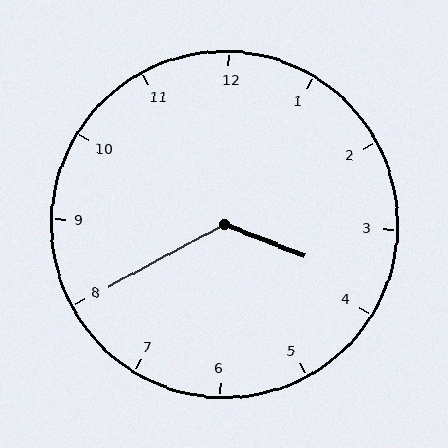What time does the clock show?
3:40.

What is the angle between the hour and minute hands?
Approximately 130 degrees.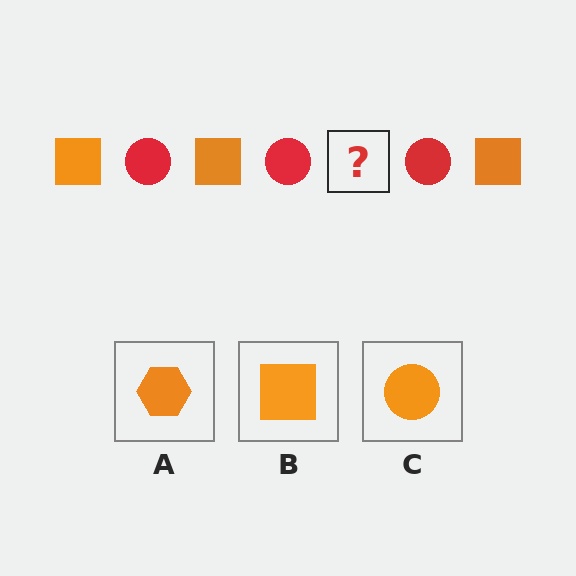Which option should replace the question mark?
Option B.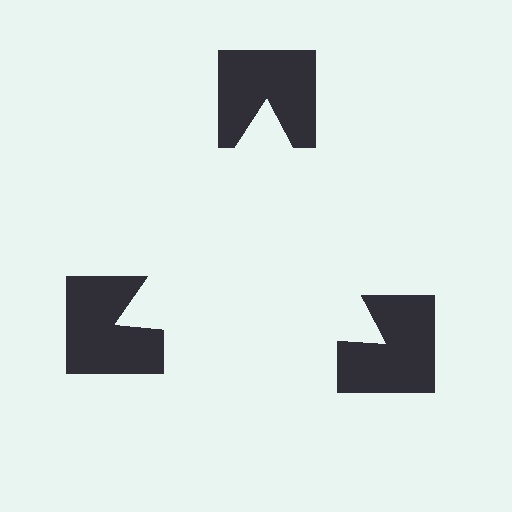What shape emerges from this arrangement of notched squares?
An illusory triangle — its edges are inferred from the aligned wedge cuts in the notched squares, not physically drawn.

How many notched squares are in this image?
There are 3 — one at each vertex of the illusory triangle.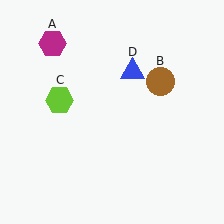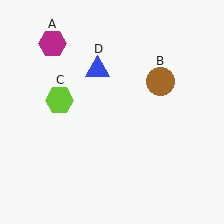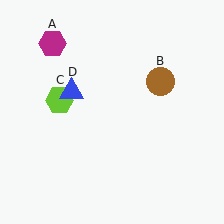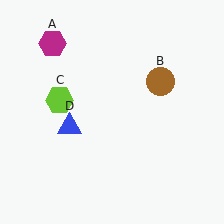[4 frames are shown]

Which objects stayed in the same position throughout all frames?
Magenta hexagon (object A) and brown circle (object B) and lime hexagon (object C) remained stationary.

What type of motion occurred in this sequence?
The blue triangle (object D) rotated counterclockwise around the center of the scene.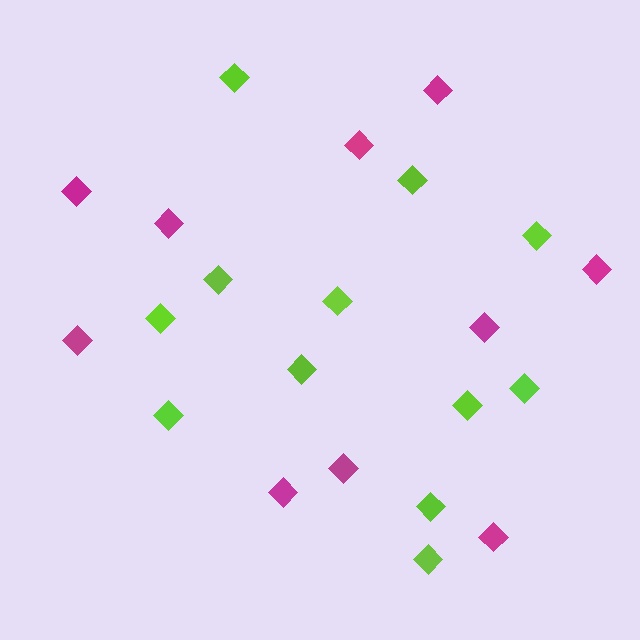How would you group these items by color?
There are 2 groups: one group of magenta diamonds (10) and one group of lime diamonds (12).